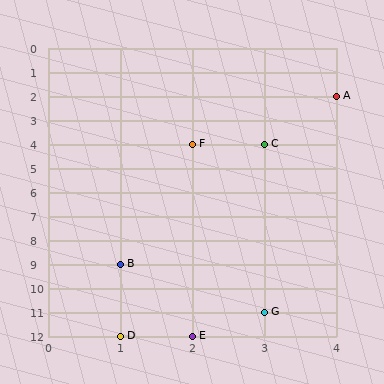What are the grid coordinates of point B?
Point B is at grid coordinates (1, 9).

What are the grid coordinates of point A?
Point A is at grid coordinates (4, 2).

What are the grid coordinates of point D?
Point D is at grid coordinates (1, 12).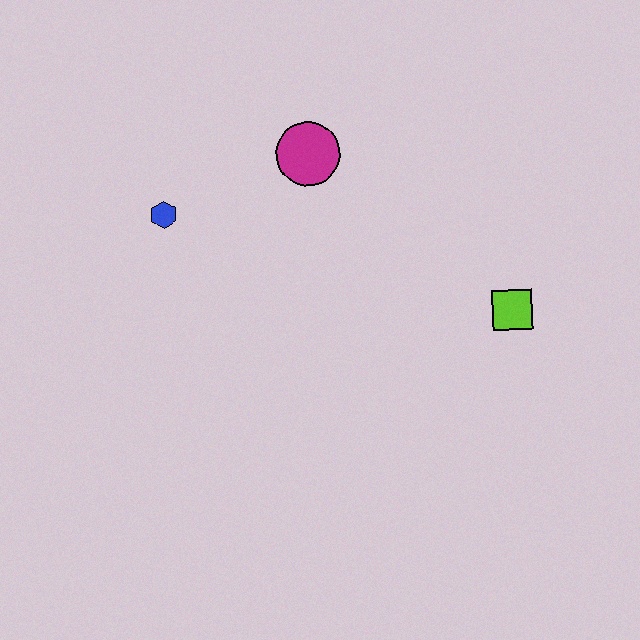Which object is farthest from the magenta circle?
The lime square is farthest from the magenta circle.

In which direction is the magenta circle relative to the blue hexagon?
The magenta circle is to the right of the blue hexagon.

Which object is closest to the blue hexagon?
The magenta circle is closest to the blue hexagon.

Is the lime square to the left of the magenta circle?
No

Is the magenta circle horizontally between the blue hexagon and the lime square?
Yes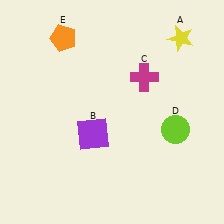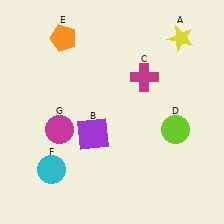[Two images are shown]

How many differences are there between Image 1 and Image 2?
There are 2 differences between the two images.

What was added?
A cyan circle (F), a magenta circle (G) were added in Image 2.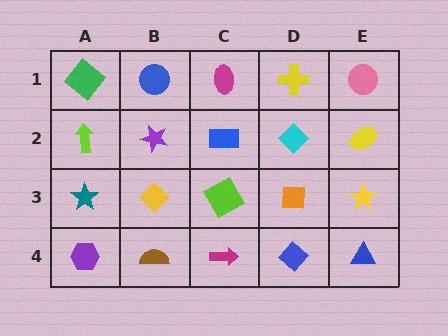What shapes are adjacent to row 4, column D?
An orange square (row 3, column D), a magenta arrow (row 4, column C), a blue triangle (row 4, column E).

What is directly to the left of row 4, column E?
A blue diamond.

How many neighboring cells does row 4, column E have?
2.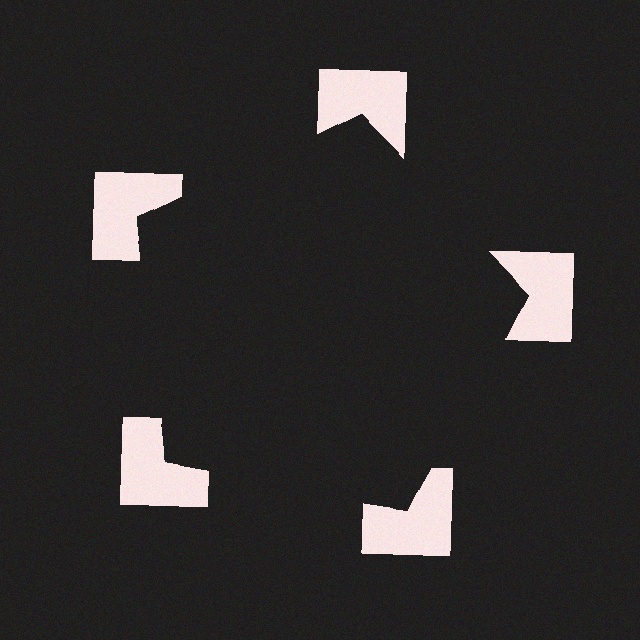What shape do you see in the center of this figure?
An illusory pentagon — its edges are inferred from the aligned wedge cuts in the notched squares, not physically drawn.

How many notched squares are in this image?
There are 5 — one at each vertex of the illusory pentagon.